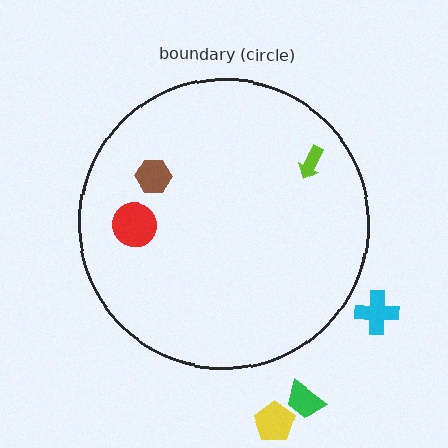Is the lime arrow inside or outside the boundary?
Inside.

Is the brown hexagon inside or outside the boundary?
Inside.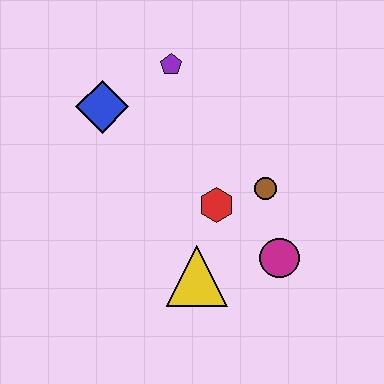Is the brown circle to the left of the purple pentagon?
No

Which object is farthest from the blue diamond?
The magenta circle is farthest from the blue diamond.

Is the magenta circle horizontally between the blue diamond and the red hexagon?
No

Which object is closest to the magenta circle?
The brown circle is closest to the magenta circle.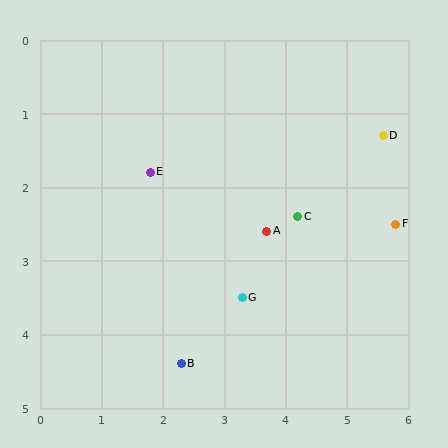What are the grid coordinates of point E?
Point E is at approximately (1.8, 1.8).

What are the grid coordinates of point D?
Point D is at approximately (5.6, 1.3).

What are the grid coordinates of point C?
Point C is at approximately (4.2, 2.4).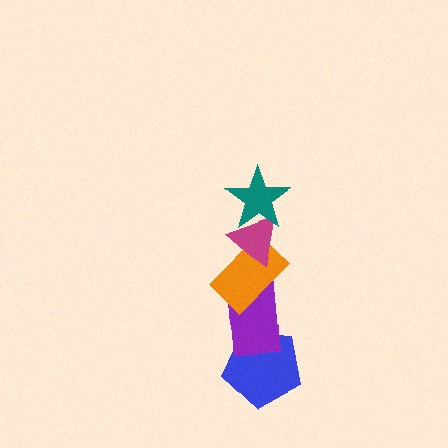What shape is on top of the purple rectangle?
The orange rectangle is on top of the purple rectangle.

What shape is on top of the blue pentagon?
The purple rectangle is on top of the blue pentagon.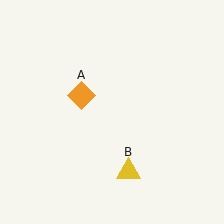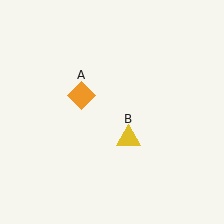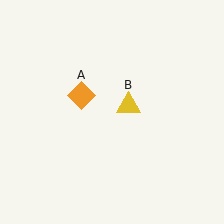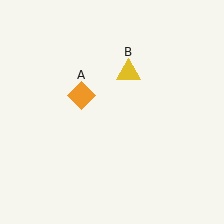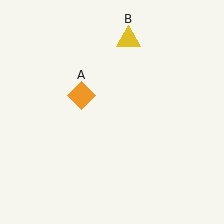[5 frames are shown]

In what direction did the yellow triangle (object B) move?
The yellow triangle (object B) moved up.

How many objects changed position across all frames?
1 object changed position: yellow triangle (object B).